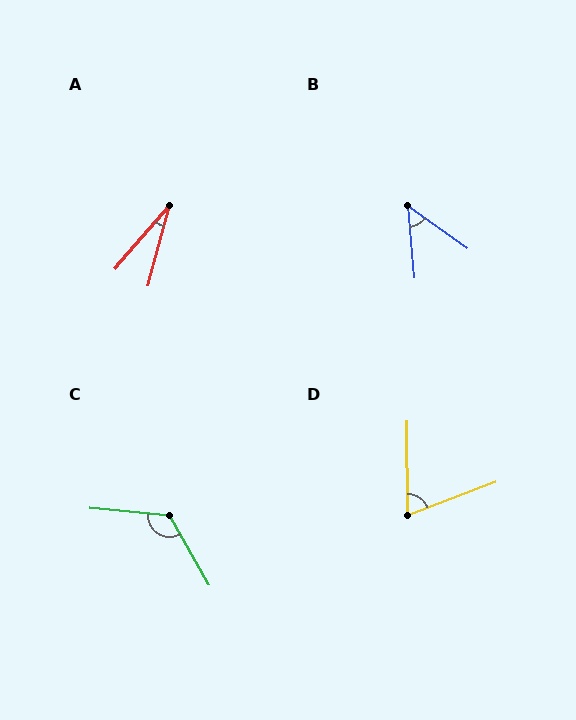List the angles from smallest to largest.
A (25°), B (50°), D (70°), C (125°).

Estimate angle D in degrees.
Approximately 70 degrees.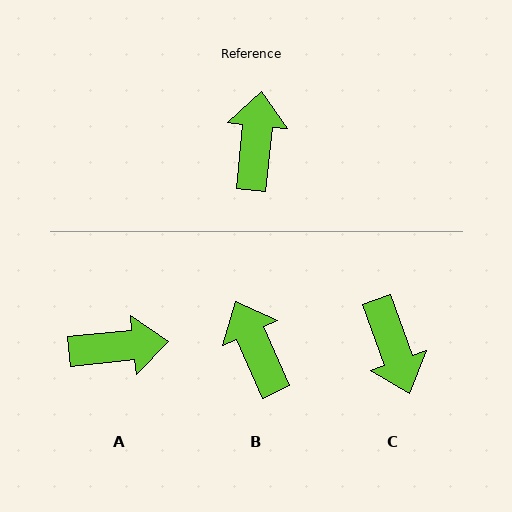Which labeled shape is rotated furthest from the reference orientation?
C, about 155 degrees away.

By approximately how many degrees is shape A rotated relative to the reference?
Approximately 78 degrees clockwise.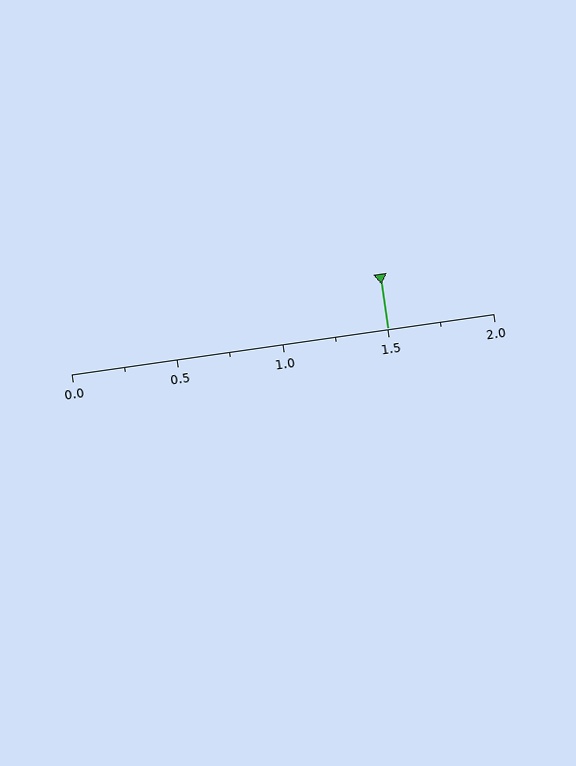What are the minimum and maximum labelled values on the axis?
The axis runs from 0.0 to 2.0.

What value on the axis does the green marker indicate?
The marker indicates approximately 1.5.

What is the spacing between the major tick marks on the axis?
The major ticks are spaced 0.5 apart.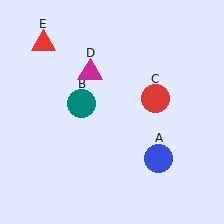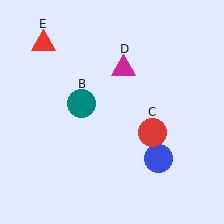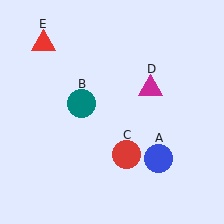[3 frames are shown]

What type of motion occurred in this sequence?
The red circle (object C), magenta triangle (object D) rotated clockwise around the center of the scene.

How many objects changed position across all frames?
2 objects changed position: red circle (object C), magenta triangle (object D).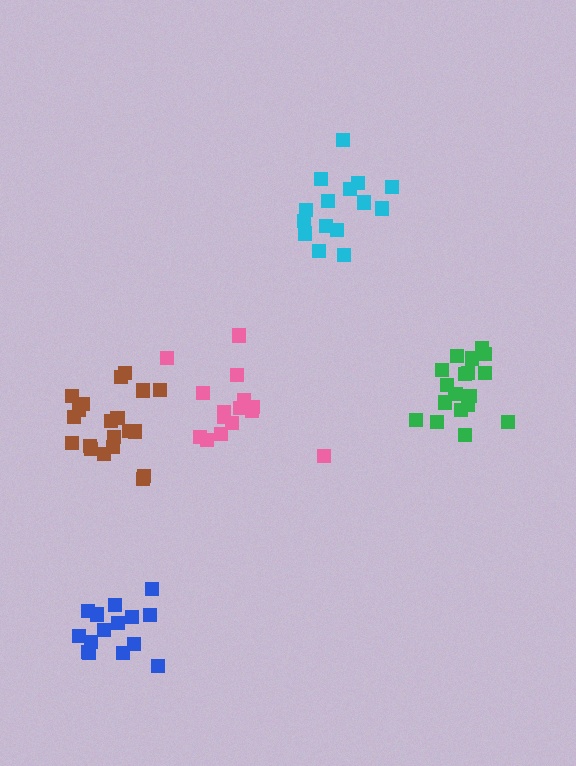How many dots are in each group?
Group 1: 16 dots, Group 2: 18 dots, Group 3: 15 dots, Group 4: 15 dots, Group 5: 21 dots (85 total).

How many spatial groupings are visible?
There are 5 spatial groupings.